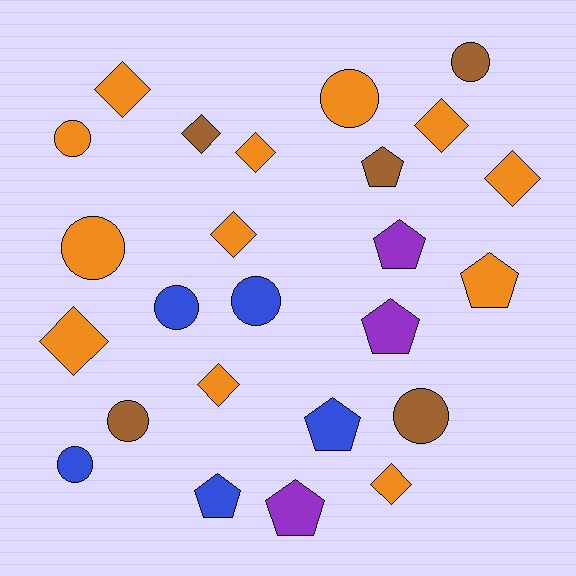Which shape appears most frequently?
Diamond, with 9 objects.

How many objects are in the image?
There are 25 objects.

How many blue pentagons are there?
There are 2 blue pentagons.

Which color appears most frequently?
Orange, with 12 objects.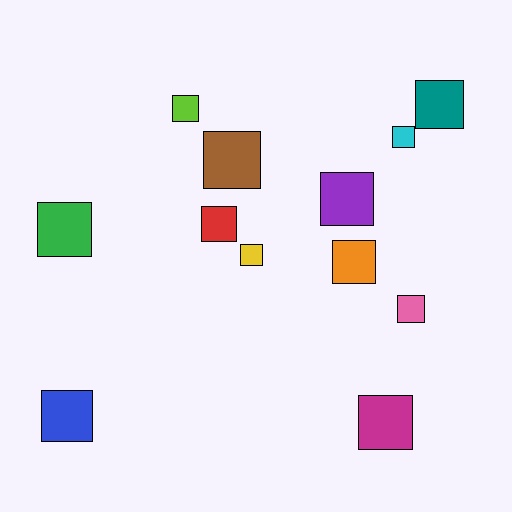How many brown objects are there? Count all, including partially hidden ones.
There is 1 brown object.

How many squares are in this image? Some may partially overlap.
There are 12 squares.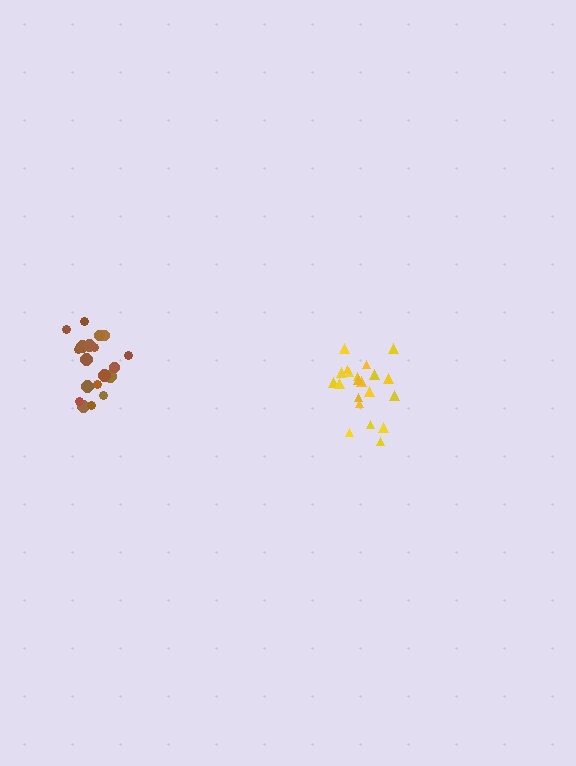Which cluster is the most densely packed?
Yellow.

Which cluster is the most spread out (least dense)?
Brown.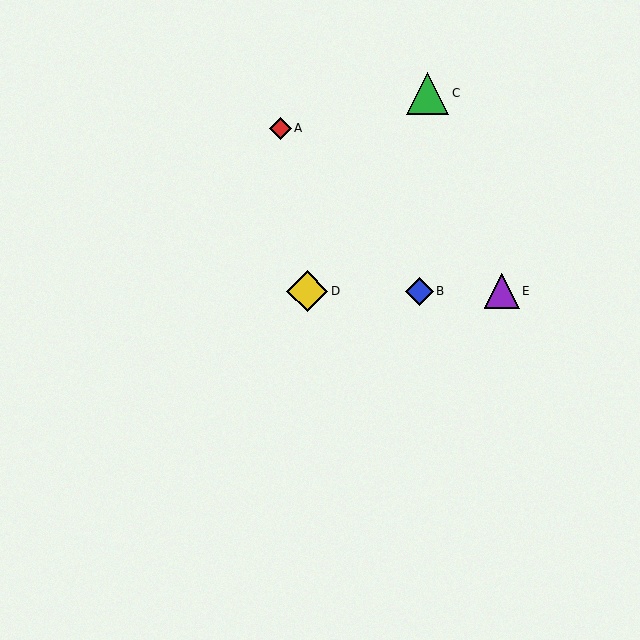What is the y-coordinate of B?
Object B is at y≈291.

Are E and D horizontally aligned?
Yes, both are at y≈291.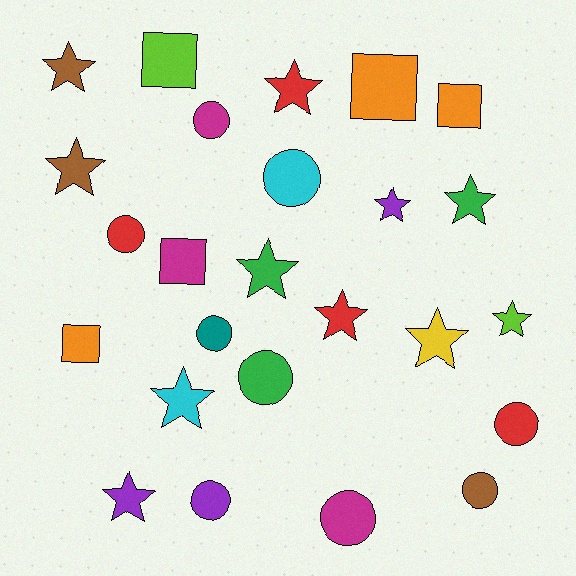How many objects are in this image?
There are 25 objects.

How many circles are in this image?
There are 9 circles.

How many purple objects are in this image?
There are 3 purple objects.